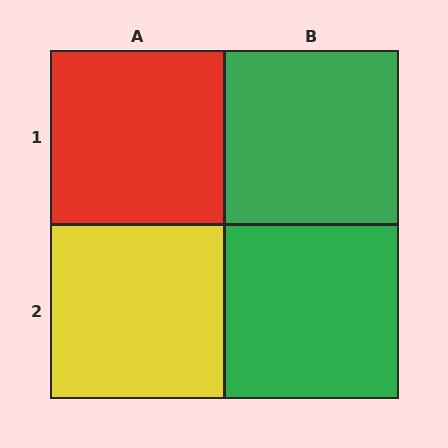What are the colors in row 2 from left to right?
Yellow, green.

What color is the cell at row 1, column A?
Red.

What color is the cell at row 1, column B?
Green.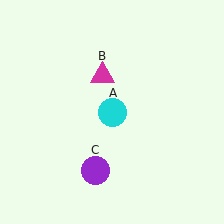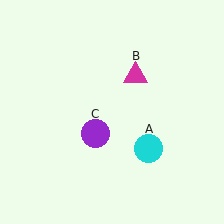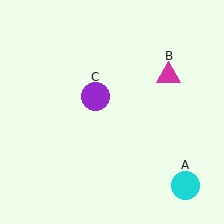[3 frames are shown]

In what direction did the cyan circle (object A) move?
The cyan circle (object A) moved down and to the right.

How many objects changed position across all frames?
3 objects changed position: cyan circle (object A), magenta triangle (object B), purple circle (object C).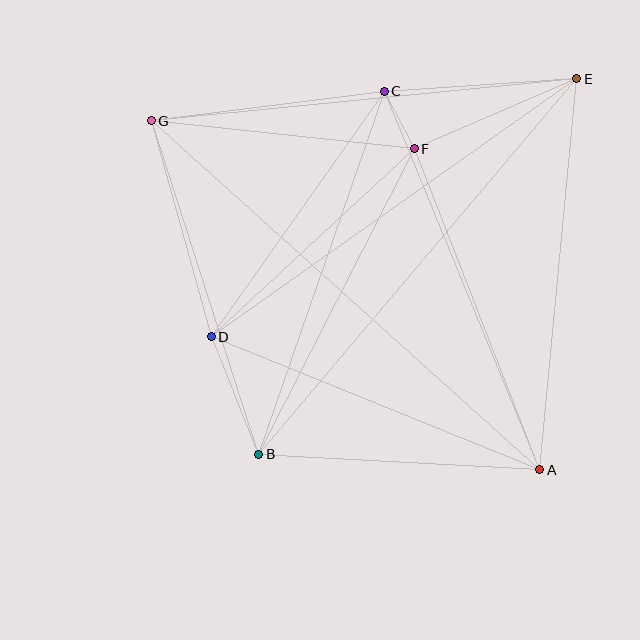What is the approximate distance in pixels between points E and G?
The distance between E and G is approximately 428 pixels.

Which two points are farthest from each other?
Points A and G are farthest from each other.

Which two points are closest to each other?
Points C and F are closest to each other.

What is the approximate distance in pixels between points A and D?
The distance between A and D is approximately 354 pixels.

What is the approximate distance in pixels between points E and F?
The distance between E and F is approximately 177 pixels.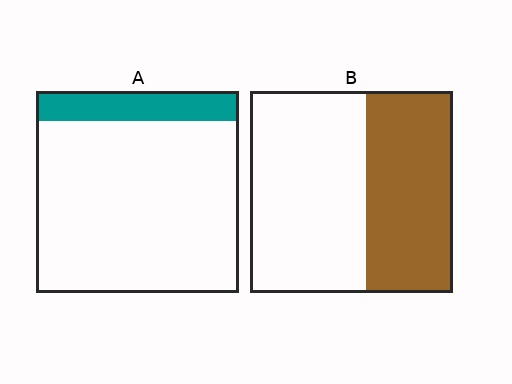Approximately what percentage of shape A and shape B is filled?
A is approximately 15% and B is approximately 45%.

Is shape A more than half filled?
No.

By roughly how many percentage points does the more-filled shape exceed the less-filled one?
By roughly 30 percentage points (B over A).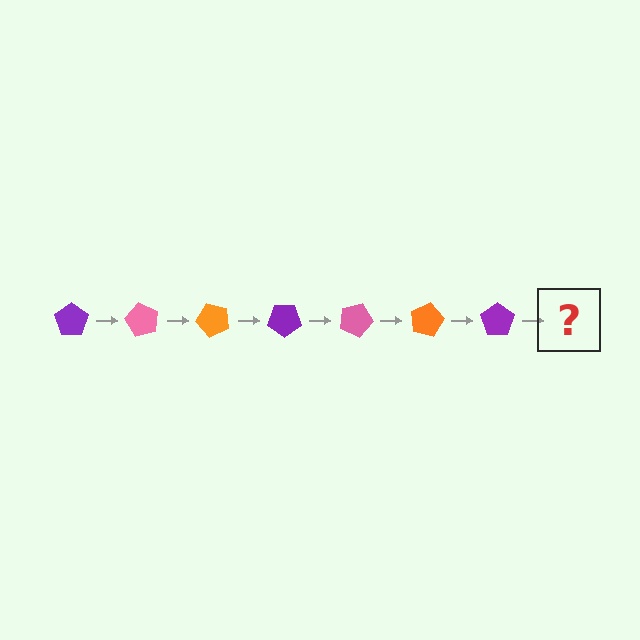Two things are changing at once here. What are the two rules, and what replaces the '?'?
The two rules are that it rotates 60 degrees each step and the color cycles through purple, pink, and orange. The '?' should be a pink pentagon, rotated 420 degrees from the start.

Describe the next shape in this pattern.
It should be a pink pentagon, rotated 420 degrees from the start.